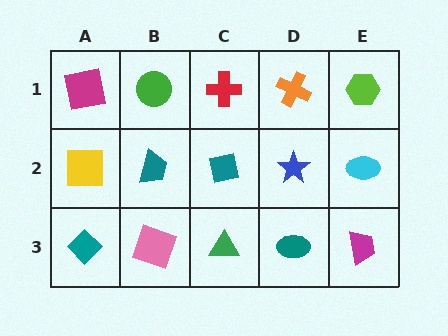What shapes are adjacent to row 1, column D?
A blue star (row 2, column D), a red cross (row 1, column C), a lime hexagon (row 1, column E).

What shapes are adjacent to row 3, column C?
A teal square (row 2, column C), a pink square (row 3, column B), a teal ellipse (row 3, column D).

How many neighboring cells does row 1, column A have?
2.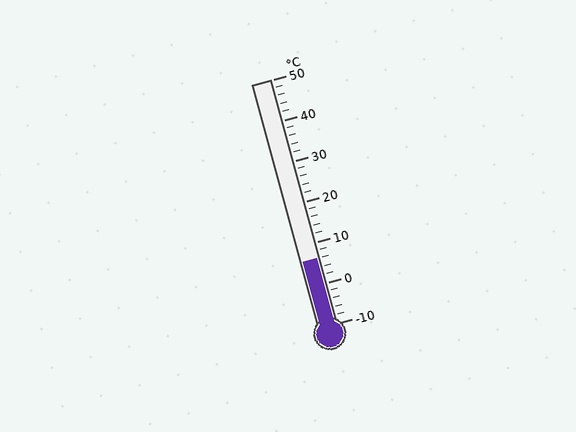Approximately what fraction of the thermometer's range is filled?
The thermometer is filled to approximately 25% of its range.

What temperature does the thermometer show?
The thermometer shows approximately 6°C.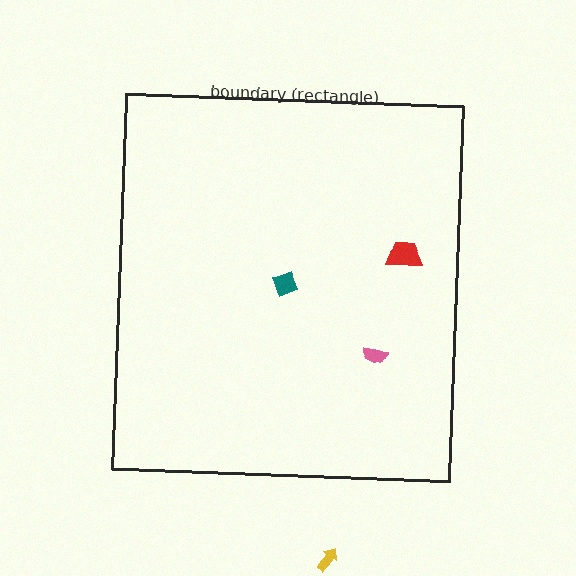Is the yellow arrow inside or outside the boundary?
Outside.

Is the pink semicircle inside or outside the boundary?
Inside.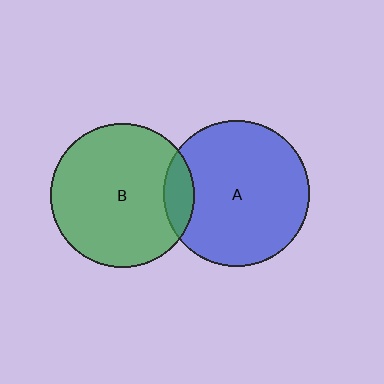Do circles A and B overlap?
Yes.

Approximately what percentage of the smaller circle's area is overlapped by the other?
Approximately 10%.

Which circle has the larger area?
Circle A (blue).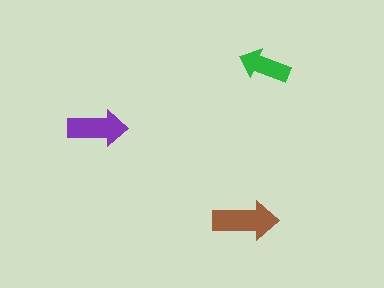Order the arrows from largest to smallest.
the brown one, the purple one, the green one.